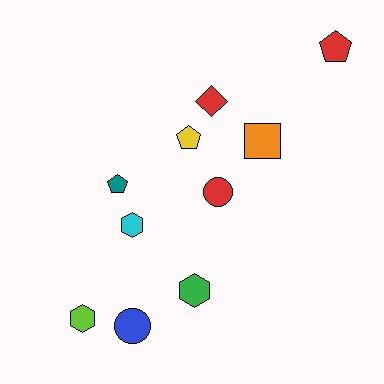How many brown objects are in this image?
There are no brown objects.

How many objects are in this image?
There are 10 objects.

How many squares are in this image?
There is 1 square.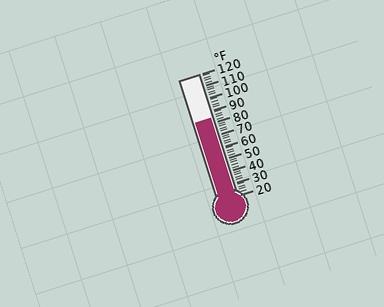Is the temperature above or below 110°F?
The temperature is below 110°F.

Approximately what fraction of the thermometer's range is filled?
The thermometer is filled to approximately 65% of its range.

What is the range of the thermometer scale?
The thermometer scale ranges from 20°F to 120°F.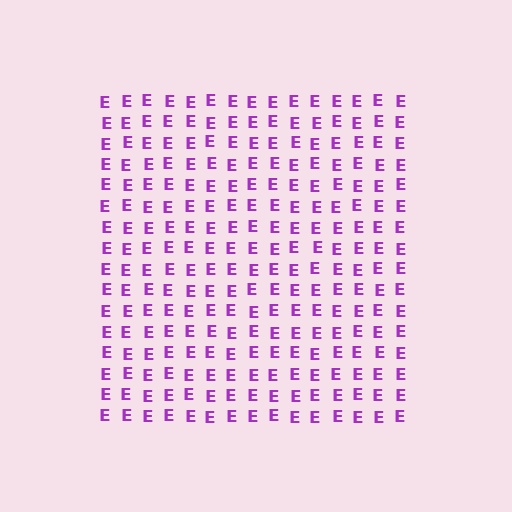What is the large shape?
The large shape is a square.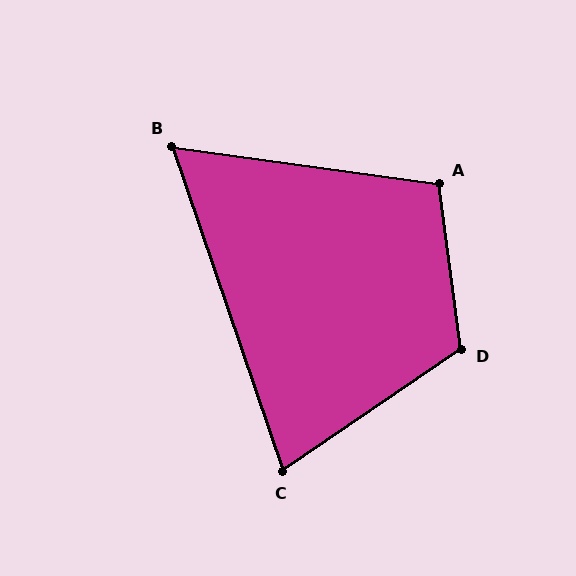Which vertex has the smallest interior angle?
B, at approximately 63 degrees.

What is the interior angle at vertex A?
Approximately 105 degrees (obtuse).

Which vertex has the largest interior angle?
D, at approximately 117 degrees.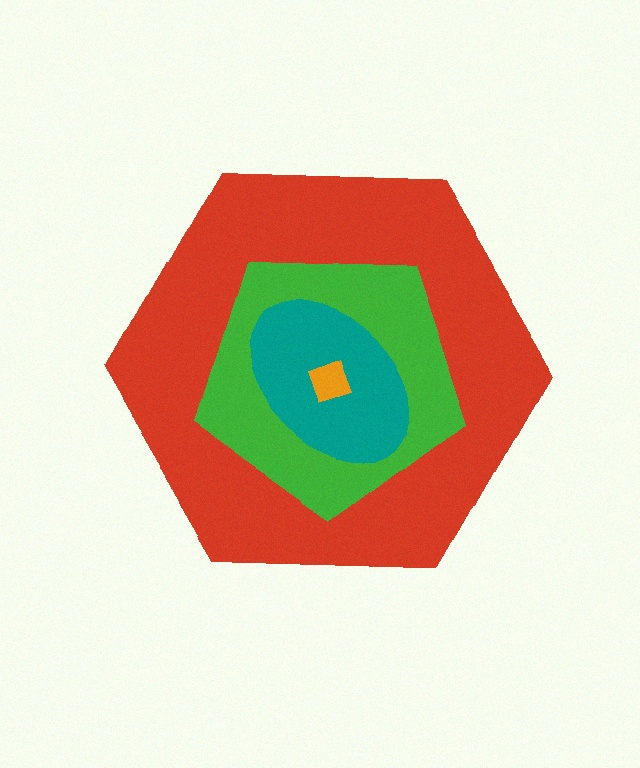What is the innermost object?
The orange diamond.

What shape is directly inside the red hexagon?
The green pentagon.